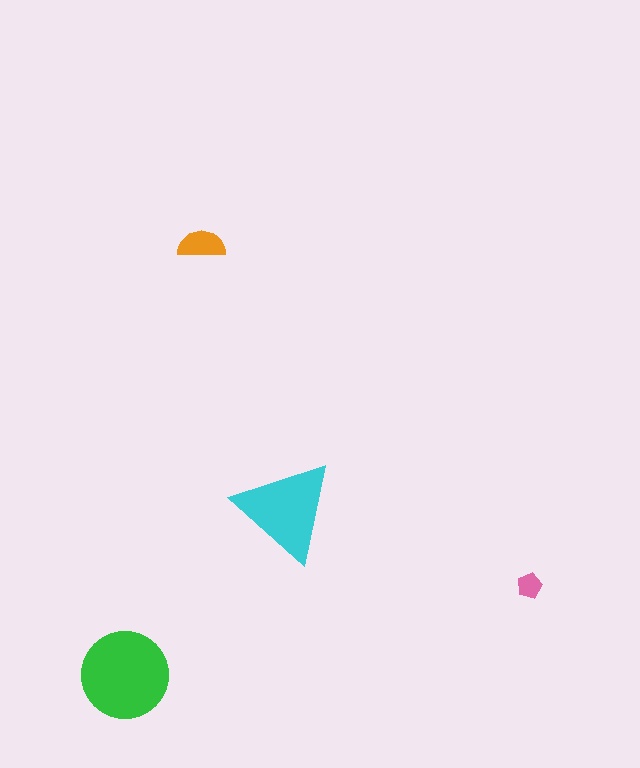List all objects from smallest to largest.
The pink pentagon, the orange semicircle, the cyan triangle, the green circle.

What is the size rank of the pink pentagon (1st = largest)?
4th.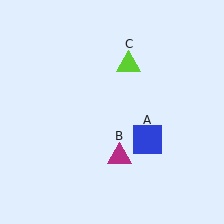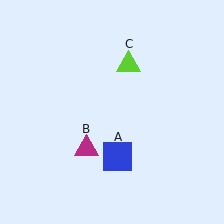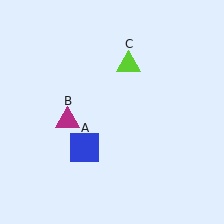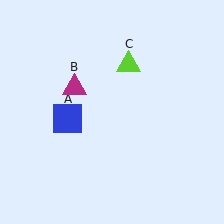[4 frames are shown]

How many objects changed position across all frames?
2 objects changed position: blue square (object A), magenta triangle (object B).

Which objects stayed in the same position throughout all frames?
Lime triangle (object C) remained stationary.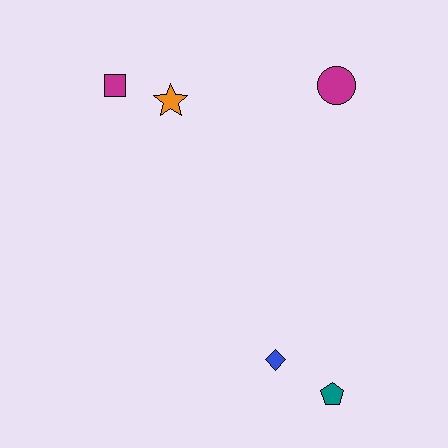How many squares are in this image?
There is 1 square.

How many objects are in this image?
There are 5 objects.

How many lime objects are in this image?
There are no lime objects.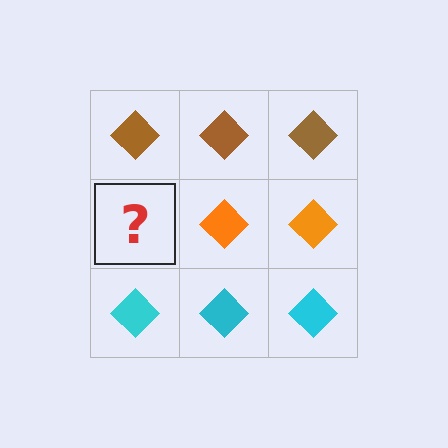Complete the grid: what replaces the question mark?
The question mark should be replaced with an orange diamond.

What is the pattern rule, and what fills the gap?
The rule is that each row has a consistent color. The gap should be filled with an orange diamond.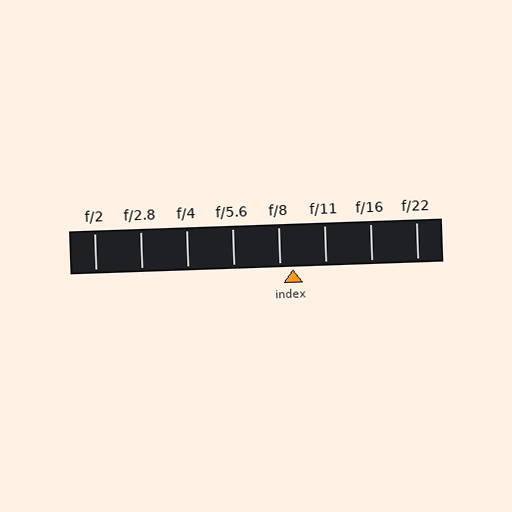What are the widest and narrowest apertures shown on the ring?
The widest aperture shown is f/2 and the narrowest is f/22.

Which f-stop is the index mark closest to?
The index mark is closest to f/8.